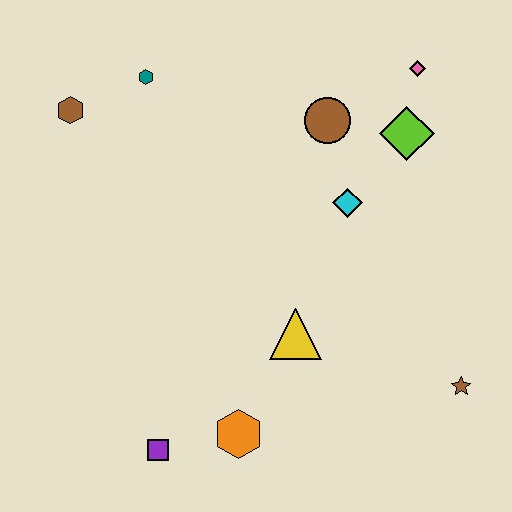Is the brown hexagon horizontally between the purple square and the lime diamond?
No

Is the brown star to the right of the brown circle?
Yes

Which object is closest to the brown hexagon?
The teal hexagon is closest to the brown hexagon.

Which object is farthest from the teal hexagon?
The brown star is farthest from the teal hexagon.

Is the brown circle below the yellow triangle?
No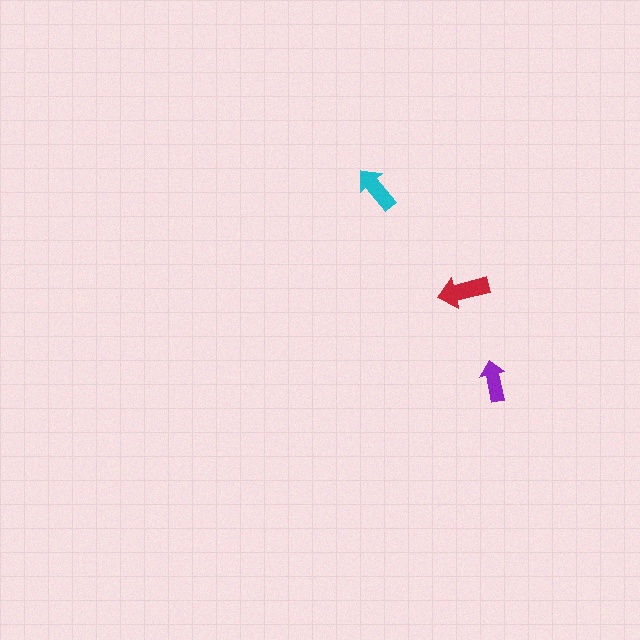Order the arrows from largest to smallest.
the red one, the cyan one, the purple one.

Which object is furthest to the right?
The purple arrow is rightmost.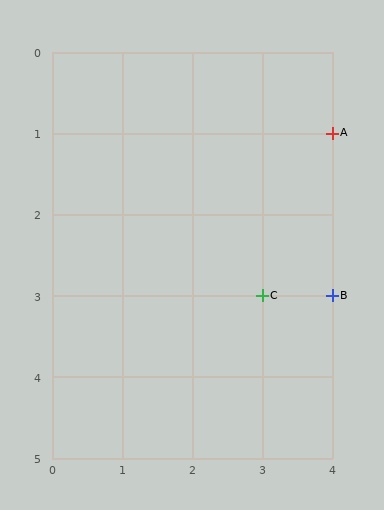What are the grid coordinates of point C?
Point C is at grid coordinates (3, 3).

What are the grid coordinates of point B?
Point B is at grid coordinates (4, 3).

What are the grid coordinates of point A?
Point A is at grid coordinates (4, 1).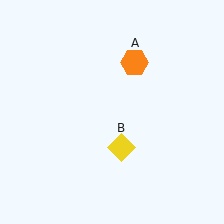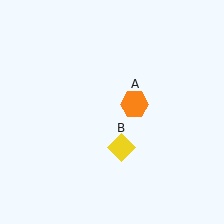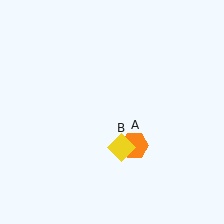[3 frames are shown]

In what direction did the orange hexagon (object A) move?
The orange hexagon (object A) moved down.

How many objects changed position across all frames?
1 object changed position: orange hexagon (object A).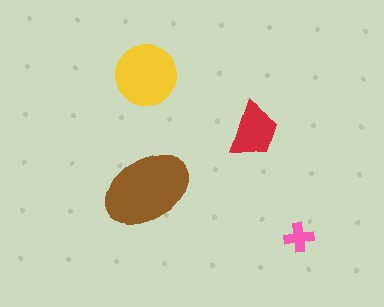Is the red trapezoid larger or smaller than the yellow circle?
Smaller.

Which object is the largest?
The brown ellipse.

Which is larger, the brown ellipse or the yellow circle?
The brown ellipse.